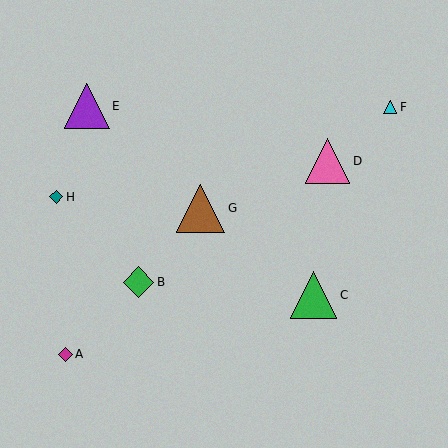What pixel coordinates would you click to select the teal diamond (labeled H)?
Click at (56, 197) to select the teal diamond H.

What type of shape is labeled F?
Shape F is a cyan triangle.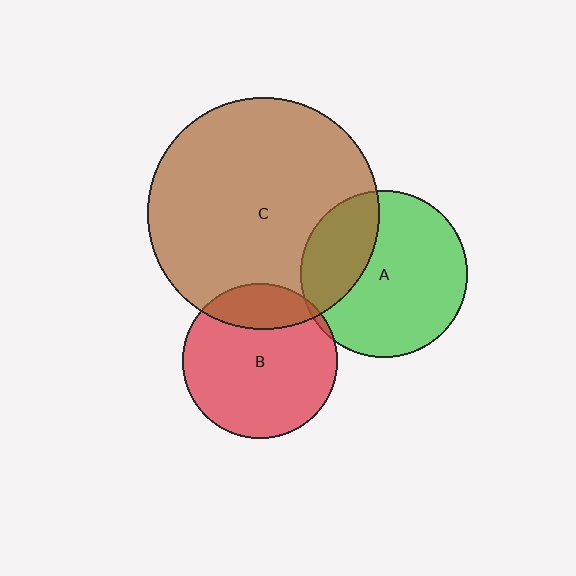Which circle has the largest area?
Circle C (brown).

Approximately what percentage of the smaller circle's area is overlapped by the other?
Approximately 5%.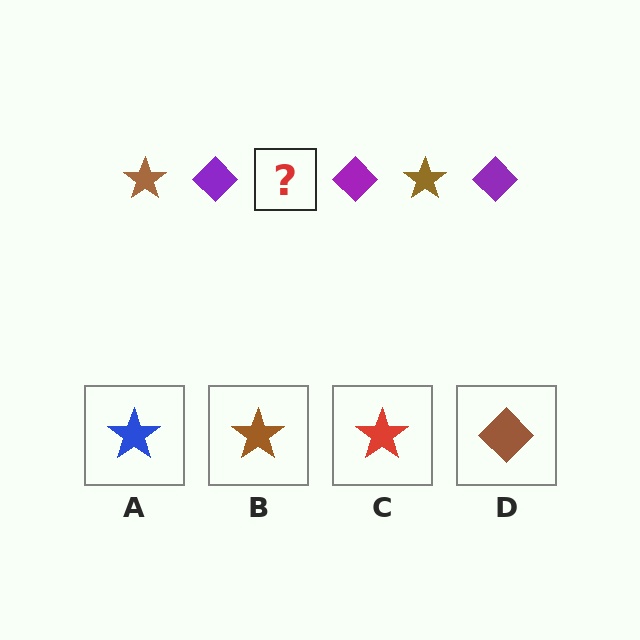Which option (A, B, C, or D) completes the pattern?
B.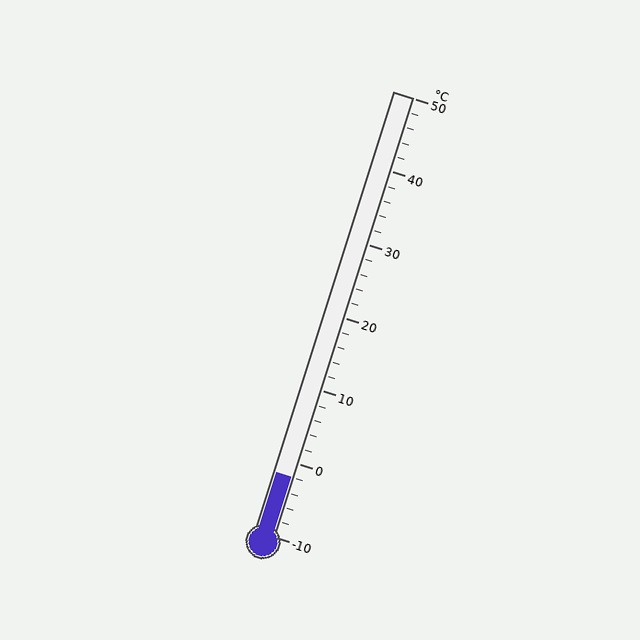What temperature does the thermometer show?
The thermometer shows approximately -2°C.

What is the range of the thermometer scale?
The thermometer scale ranges from -10°C to 50°C.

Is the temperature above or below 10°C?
The temperature is below 10°C.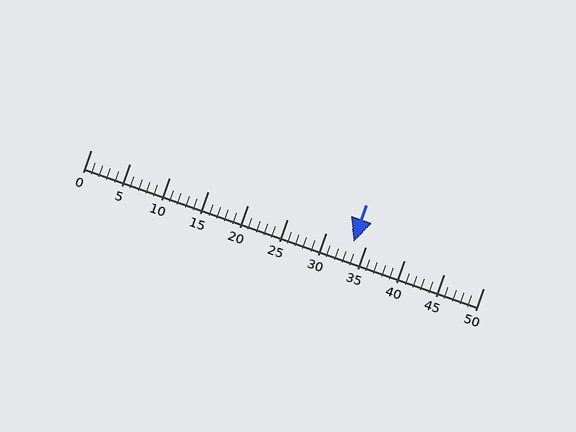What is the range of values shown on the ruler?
The ruler shows values from 0 to 50.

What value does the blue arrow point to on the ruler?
The blue arrow points to approximately 34.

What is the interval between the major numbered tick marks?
The major tick marks are spaced 5 units apart.